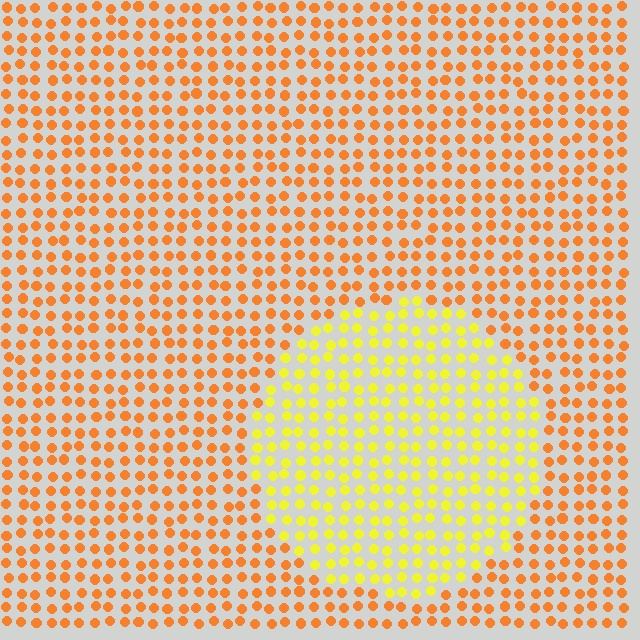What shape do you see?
I see a circle.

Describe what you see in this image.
The image is filled with small orange elements in a uniform arrangement. A circle-shaped region is visible where the elements are tinted to a slightly different hue, forming a subtle color boundary.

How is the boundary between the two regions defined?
The boundary is defined purely by a slight shift in hue (about 37 degrees). Spacing, size, and orientation are identical on both sides.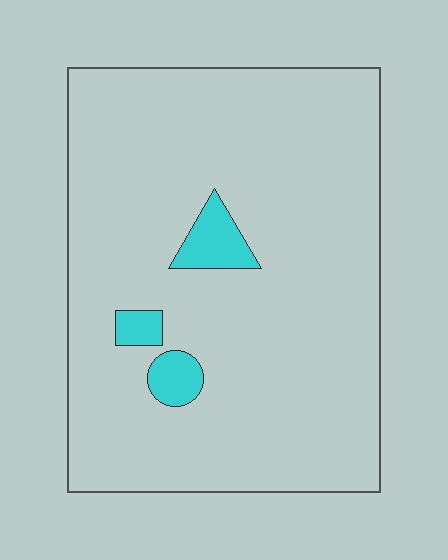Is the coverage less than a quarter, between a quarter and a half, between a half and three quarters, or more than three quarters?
Less than a quarter.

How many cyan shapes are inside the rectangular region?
3.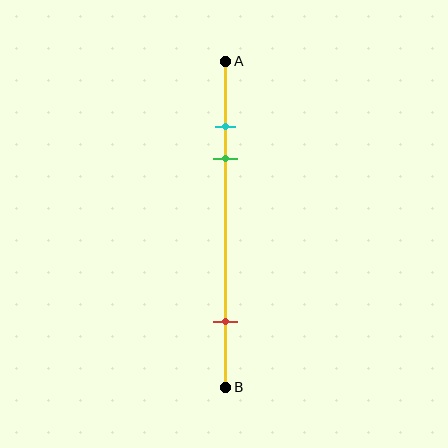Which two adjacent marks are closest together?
The cyan and green marks are the closest adjacent pair.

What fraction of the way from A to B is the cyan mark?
The cyan mark is approximately 20% (0.2) of the way from A to B.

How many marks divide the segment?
There are 3 marks dividing the segment.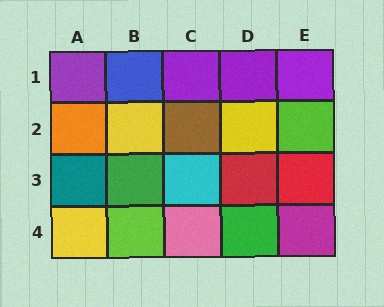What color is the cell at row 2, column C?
Brown.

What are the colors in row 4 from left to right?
Yellow, lime, pink, green, magenta.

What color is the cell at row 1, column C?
Purple.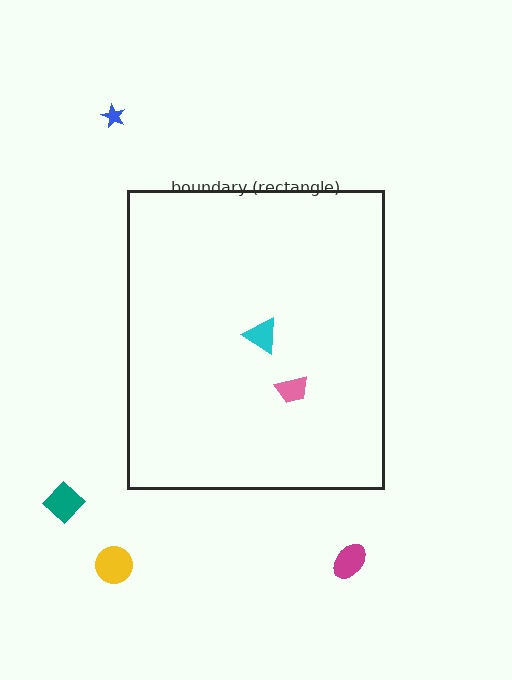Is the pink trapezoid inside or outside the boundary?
Inside.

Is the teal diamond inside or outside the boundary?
Outside.